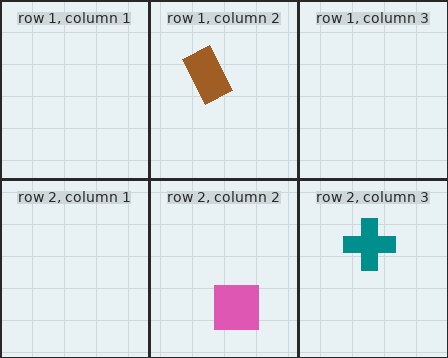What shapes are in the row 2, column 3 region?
The teal cross.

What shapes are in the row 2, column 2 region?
The pink square.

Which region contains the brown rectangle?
The row 1, column 2 region.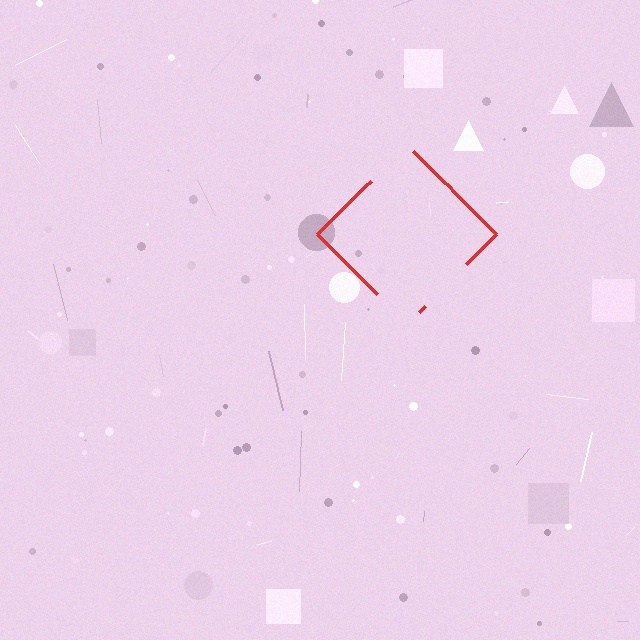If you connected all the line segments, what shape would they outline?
They would outline a diamond.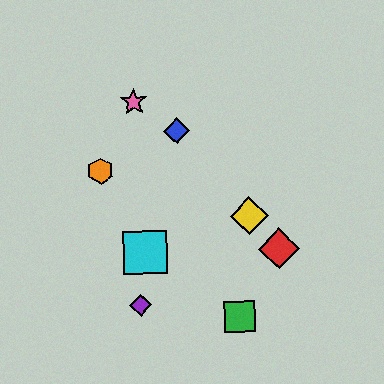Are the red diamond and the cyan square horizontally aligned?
Yes, both are at y≈249.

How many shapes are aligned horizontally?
2 shapes (the red diamond, the cyan square) are aligned horizontally.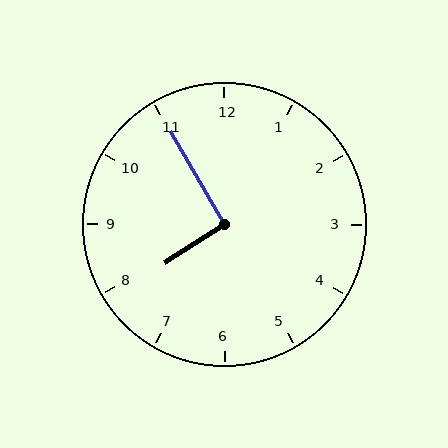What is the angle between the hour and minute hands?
Approximately 92 degrees.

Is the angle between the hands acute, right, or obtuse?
It is right.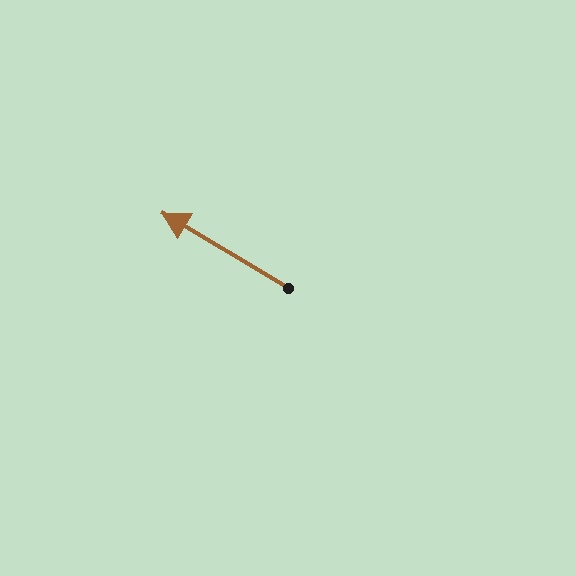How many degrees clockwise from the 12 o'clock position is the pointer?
Approximately 301 degrees.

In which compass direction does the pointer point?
Northwest.